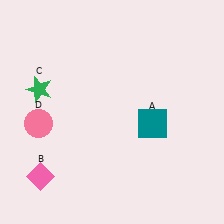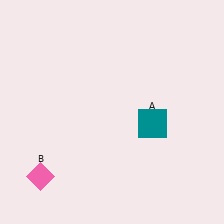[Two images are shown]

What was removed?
The pink circle (D), the green star (C) were removed in Image 2.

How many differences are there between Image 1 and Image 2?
There are 2 differences between the two images.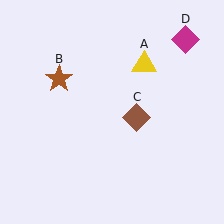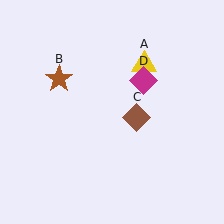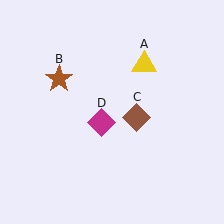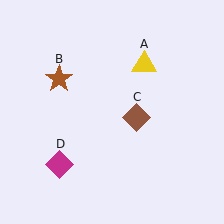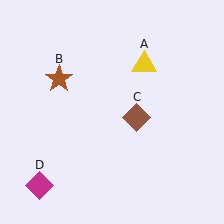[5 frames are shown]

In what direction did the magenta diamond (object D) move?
The magenta diamond (object D) moved down and to the left.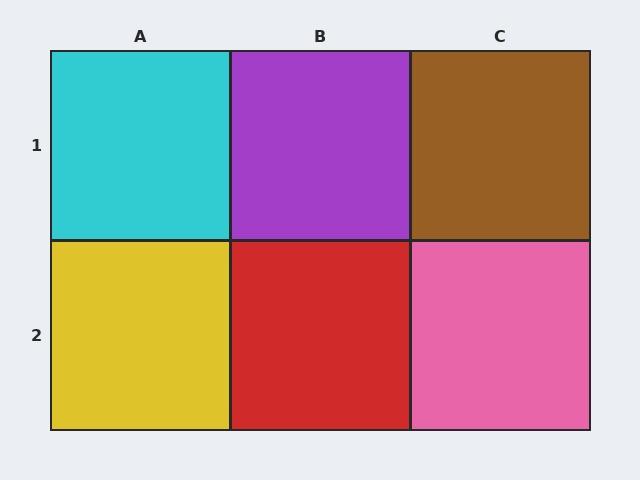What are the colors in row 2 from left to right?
Yellow, red, pink.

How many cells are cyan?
1 cell is cyan.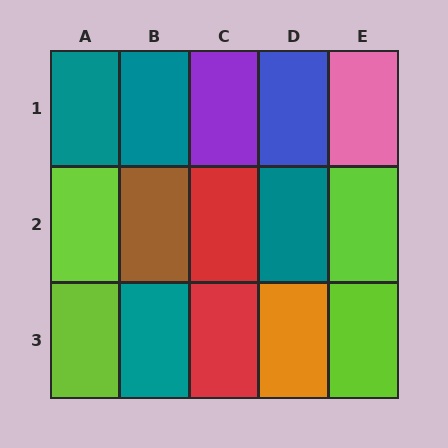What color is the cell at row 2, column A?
Lime.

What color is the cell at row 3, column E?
Lime.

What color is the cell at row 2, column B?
Brown.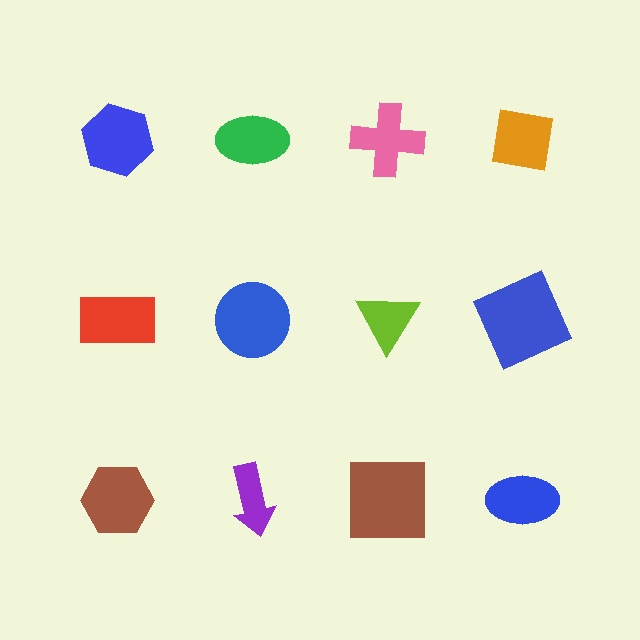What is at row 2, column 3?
A lime triangle.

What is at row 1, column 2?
A green ellipse.